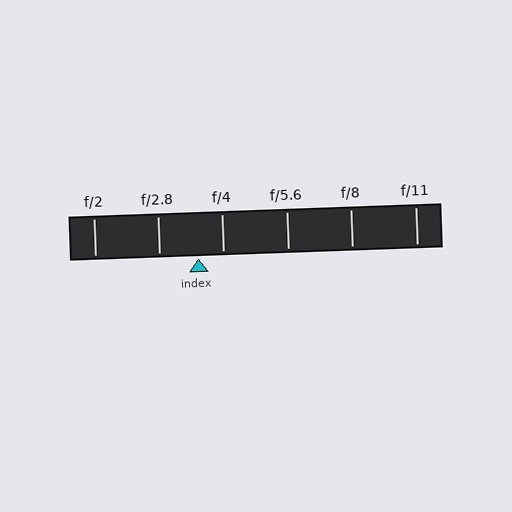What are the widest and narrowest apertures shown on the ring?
The widest aperture shown is f/2 and the narrowest is f/11.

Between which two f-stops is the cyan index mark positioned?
The index mark is between f/2.8 and f/4.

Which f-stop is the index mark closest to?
The index mark is closest to f/4.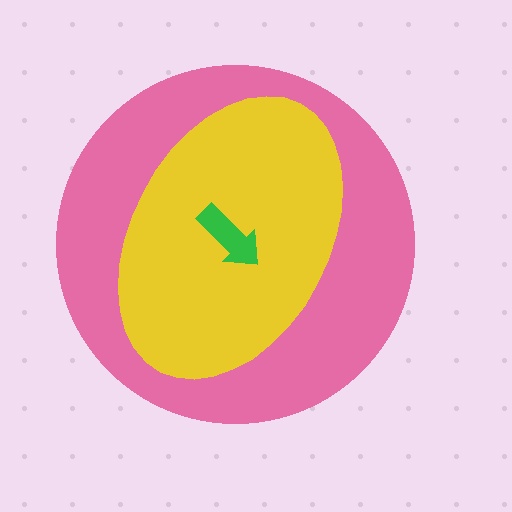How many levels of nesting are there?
3.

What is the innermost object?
The green arrow.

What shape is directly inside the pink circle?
The yellow ellipse.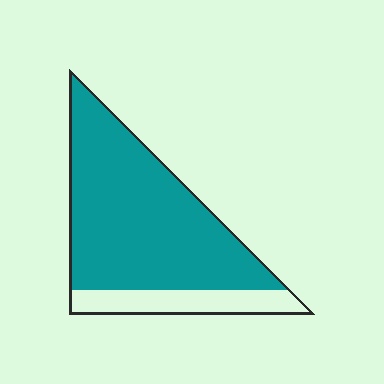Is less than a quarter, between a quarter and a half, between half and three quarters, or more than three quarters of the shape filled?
More than three quarters.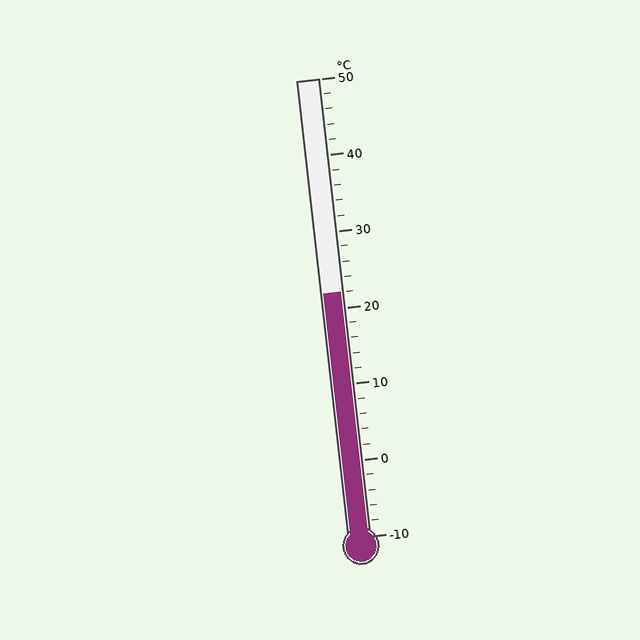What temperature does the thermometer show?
The thermometer shows approximately 22°C.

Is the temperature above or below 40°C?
The temperature is below 40°C.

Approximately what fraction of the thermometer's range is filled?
The thermometer is filled to approximately 55% of its range.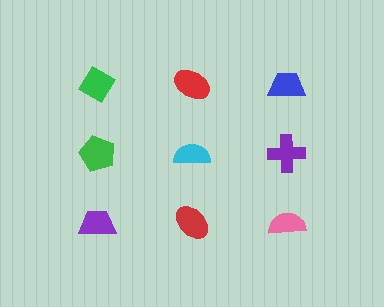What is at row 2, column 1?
A green pentagon.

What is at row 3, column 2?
A red ellipse.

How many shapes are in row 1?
3 shapes.